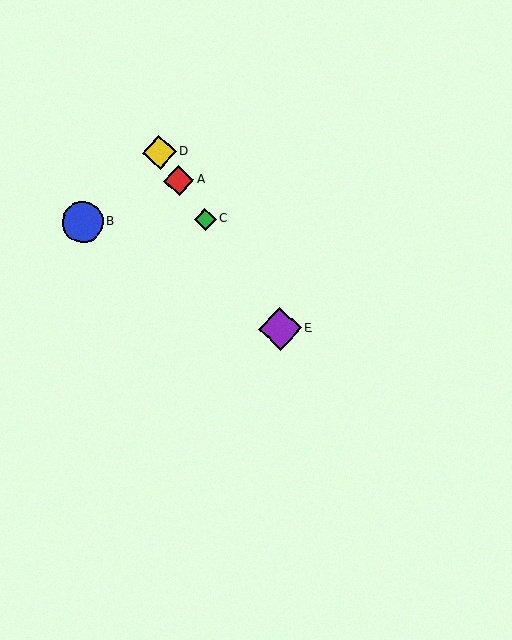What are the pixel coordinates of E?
Object E is at (280, 329).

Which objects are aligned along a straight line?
Objects A, C, D, E are aligned along a straight line.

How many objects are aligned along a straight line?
4 objects (A, C, D, E) are aligned along a straight line.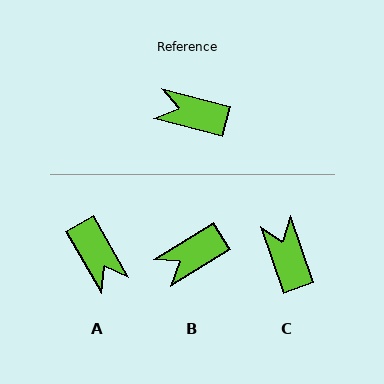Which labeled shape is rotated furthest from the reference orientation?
A, about 135 degrees away.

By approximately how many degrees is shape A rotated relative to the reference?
Approximately 135 degrees counter-clockwise.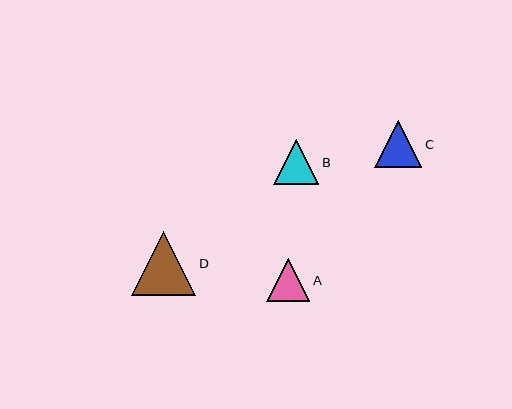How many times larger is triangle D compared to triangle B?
Triangle D is approximately 1.4 times the size of triangle B.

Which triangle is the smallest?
Triangle A is the smallest with a size of approximately 43 pixels.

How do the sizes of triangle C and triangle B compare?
Triangle C and triangle B are approximately the same size.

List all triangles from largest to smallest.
From largest to smallest: D, C, B, A.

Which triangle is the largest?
Triangle D is the largest with a size of approximately 64 pixels.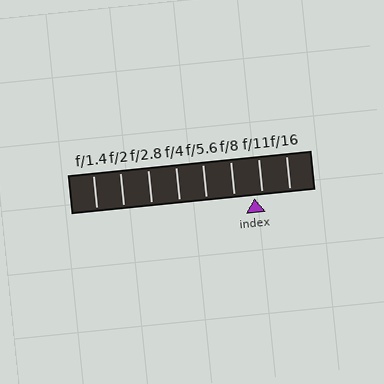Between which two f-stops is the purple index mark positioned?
The index mark is between f/8 and f/11.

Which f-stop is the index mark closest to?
The index mark is closest to f/11.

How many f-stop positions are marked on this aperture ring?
There are 8 f-stop positions marked.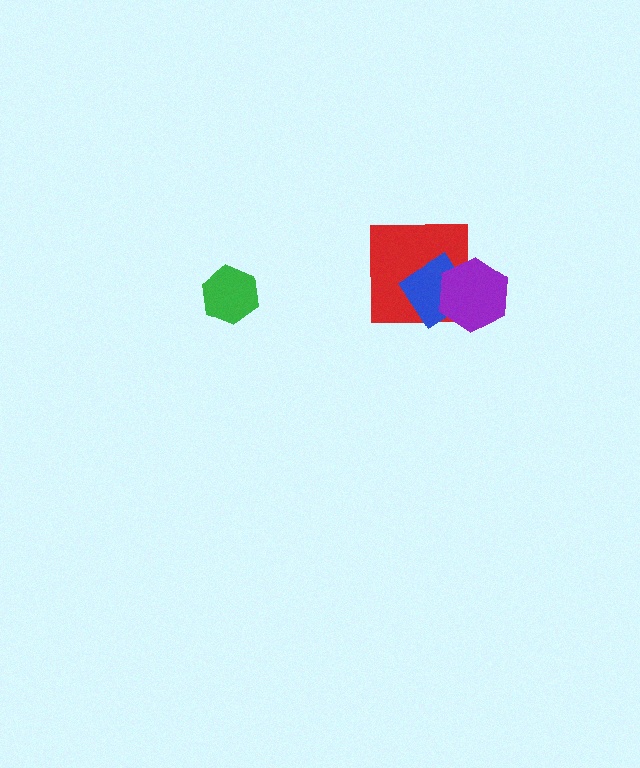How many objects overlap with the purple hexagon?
2 objects overlap with the purple hexagon.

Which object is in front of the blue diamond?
The purple hexagon is in front of the blue diamond.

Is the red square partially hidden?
Yes, it is partially covered by another shape.